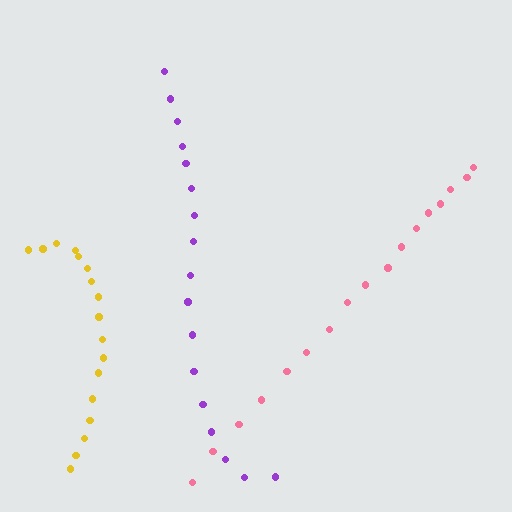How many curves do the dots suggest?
There are 3 distinct paths.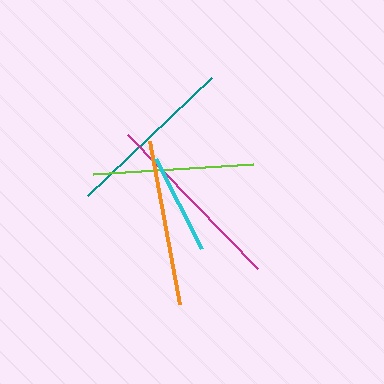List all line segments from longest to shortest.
From longest to shortest: magenta, teal, orange, lime, cyan.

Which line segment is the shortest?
The cyan line is the shortest at approximately 100 pixels.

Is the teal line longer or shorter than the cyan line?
The teal line is longer than the cyan line.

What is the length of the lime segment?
The lime segment is approximately 160 pixels long.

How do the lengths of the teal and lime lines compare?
The teal and lime lines are approximately the same length.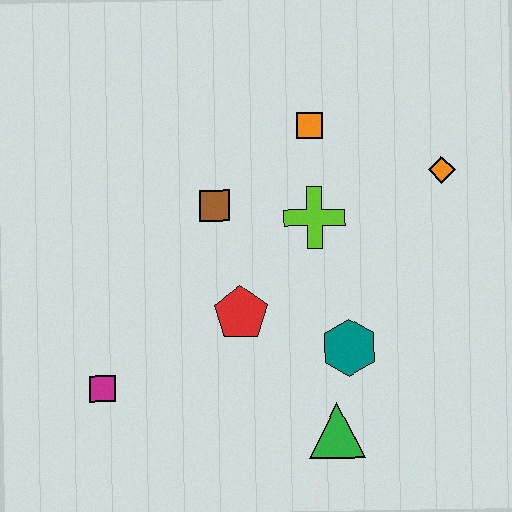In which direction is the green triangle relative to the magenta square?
The green triangle is to the right of the magenta square.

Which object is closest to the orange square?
The lime cross is closest to the orange square.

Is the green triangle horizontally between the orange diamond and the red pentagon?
Yes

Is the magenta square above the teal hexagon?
No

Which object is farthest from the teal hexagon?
The magenta square is farthest from the teal hexagon.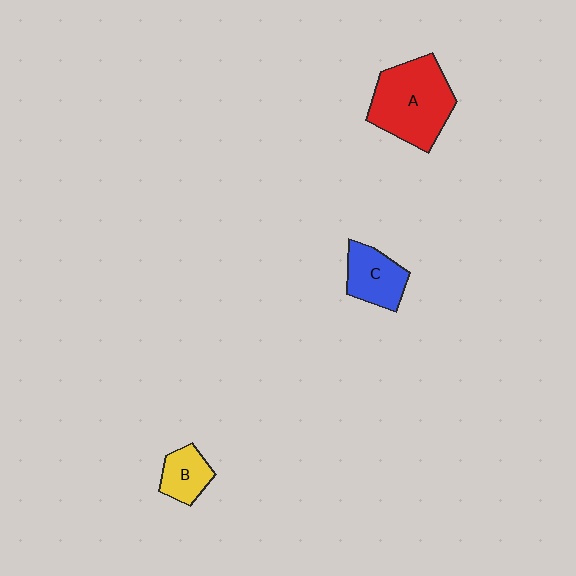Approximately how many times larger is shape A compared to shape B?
Approximately 2.5 times.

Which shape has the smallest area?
Shape B (yellow).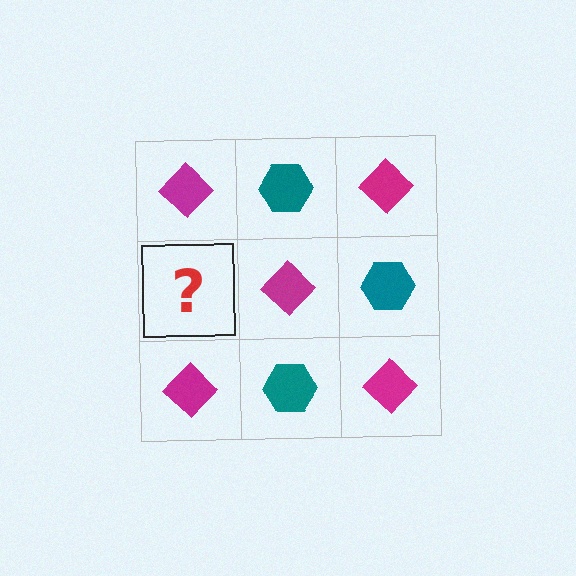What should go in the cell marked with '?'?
The missing cell should contain a teal hexagon.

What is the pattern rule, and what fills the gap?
The rule is that it alternates magenta diamond and teal hexagon in a checkerboard pattern. The gap should be filled with a teal hexagon.